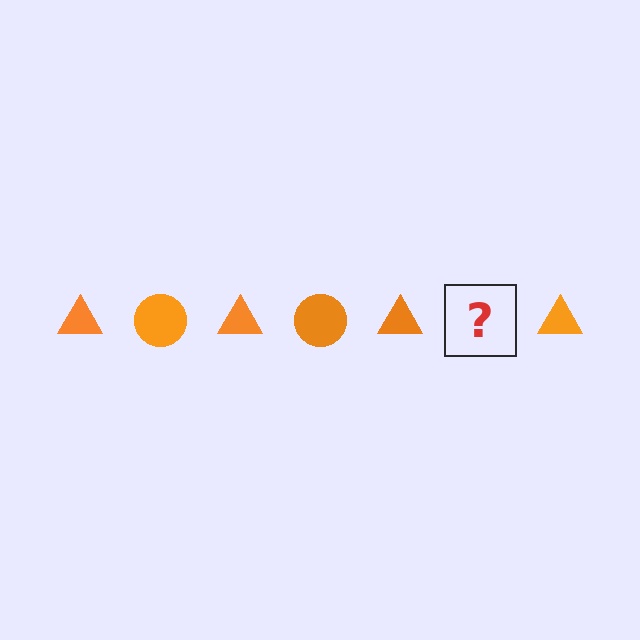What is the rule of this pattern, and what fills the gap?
The rule is that the pattern cycles through triangle, circle shapes in orange. The gap should be filled with an orange circle.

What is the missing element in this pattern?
The missing element is an orange circle.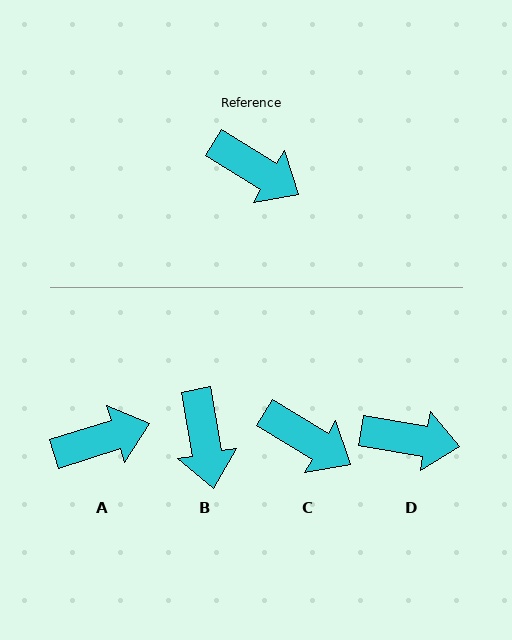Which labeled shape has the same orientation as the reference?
C.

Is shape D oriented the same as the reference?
No, it is off by about 22 degrees.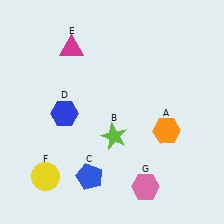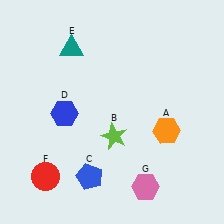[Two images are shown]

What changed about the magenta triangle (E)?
In Image 1, E is magenta. In Image 2, it changed to teal.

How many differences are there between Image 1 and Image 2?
There are 2 differences between the two images.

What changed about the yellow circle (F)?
In Image 1, F is yellow. In Image 2, it changed to red.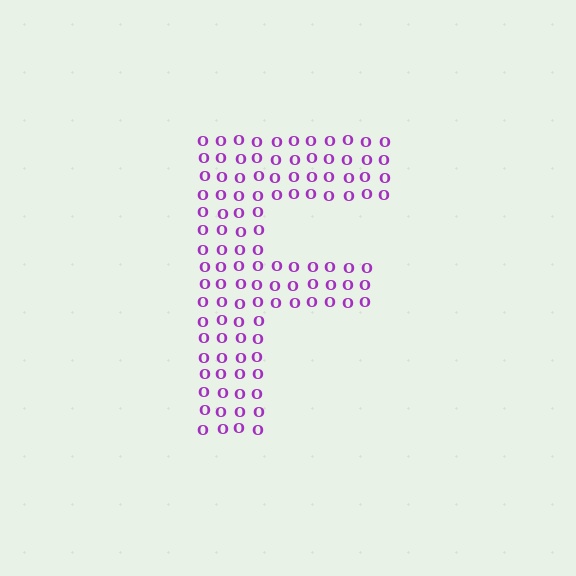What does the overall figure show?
The overall figure shows the letter F.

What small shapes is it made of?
It is made of small letter O's.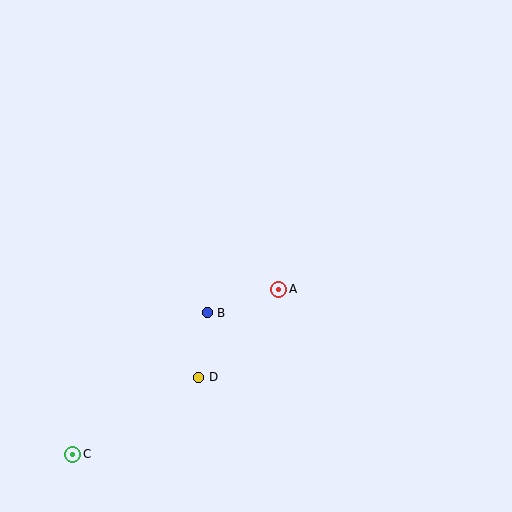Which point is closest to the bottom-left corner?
Point C is closest to the bottom-left corner.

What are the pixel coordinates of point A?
Point A is at (279, 289).